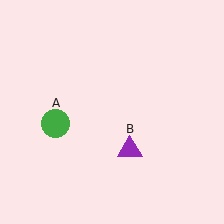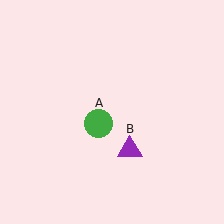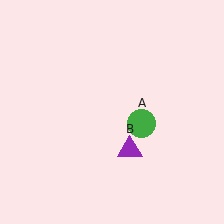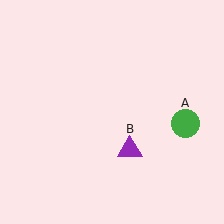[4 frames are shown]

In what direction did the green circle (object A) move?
The green circle (object A) moved right.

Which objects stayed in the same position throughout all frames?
Purple triangle (object B) remained stationary.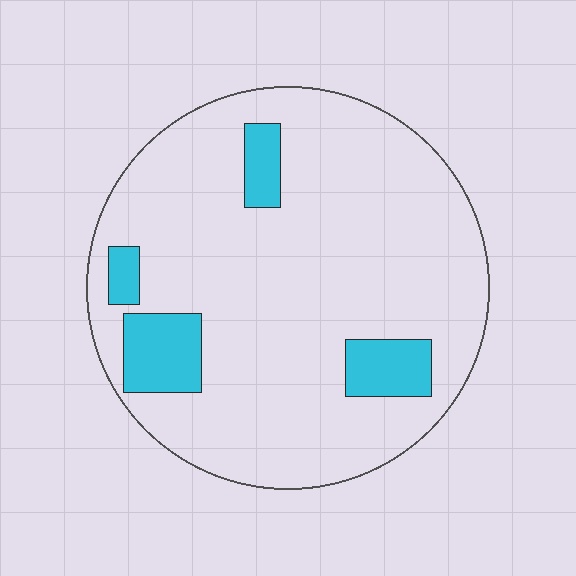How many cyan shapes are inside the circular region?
4.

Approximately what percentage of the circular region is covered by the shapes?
Approximately 15%.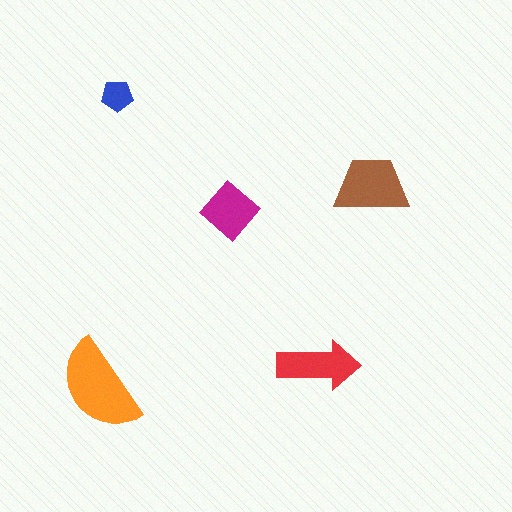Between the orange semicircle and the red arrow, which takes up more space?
The orange semicircle.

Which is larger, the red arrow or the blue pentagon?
The red arrow.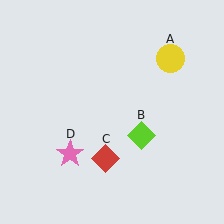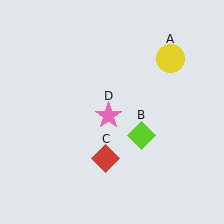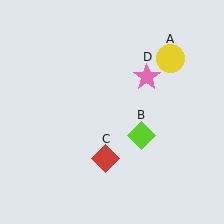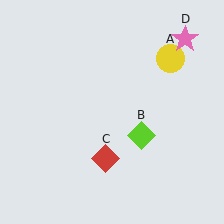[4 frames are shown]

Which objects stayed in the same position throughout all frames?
Yellow circle (object A) and lime diamond (object B) and red diamond (object C) remained stationary.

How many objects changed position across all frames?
1 object changed position: pink star (object D).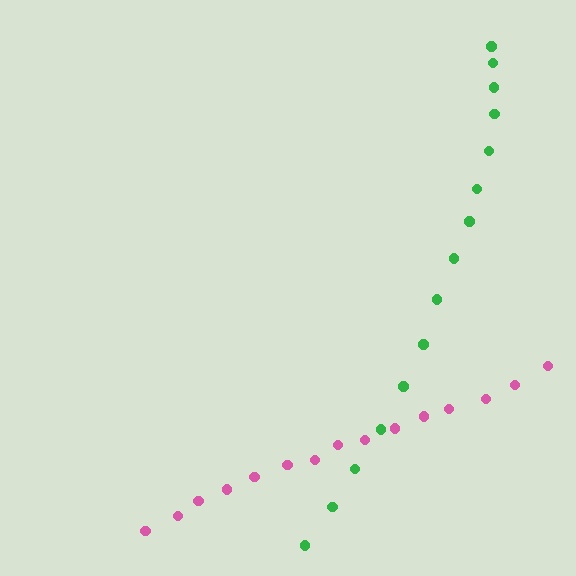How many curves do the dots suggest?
There are 2 distinct paths.